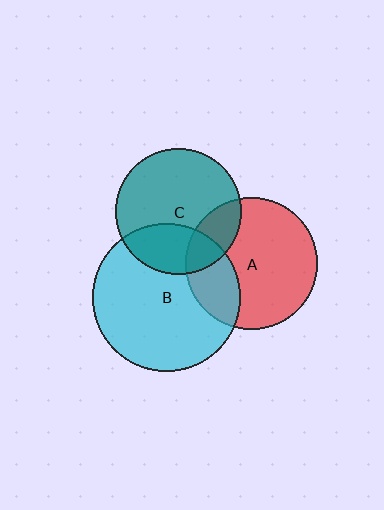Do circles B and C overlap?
Yes.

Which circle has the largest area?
Circle B (cyan).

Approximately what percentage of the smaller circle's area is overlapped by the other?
Approximately 30%.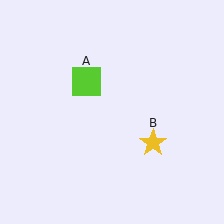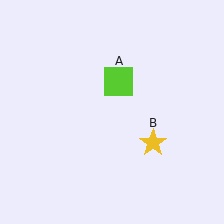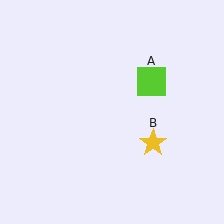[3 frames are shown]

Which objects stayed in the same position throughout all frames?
Yellow star (object B) remained stationary.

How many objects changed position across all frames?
1 object changed position: lime square (object A).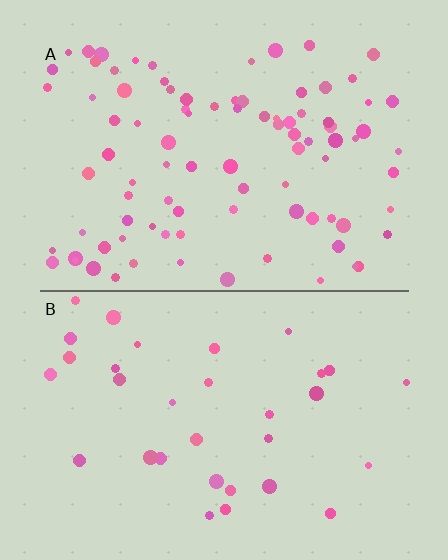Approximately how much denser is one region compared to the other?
Approximately 2.8× — region A over region B.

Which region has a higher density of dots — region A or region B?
A (the top).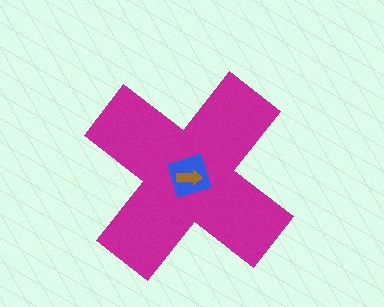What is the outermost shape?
The magenta cross.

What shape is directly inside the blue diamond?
The brown arrow.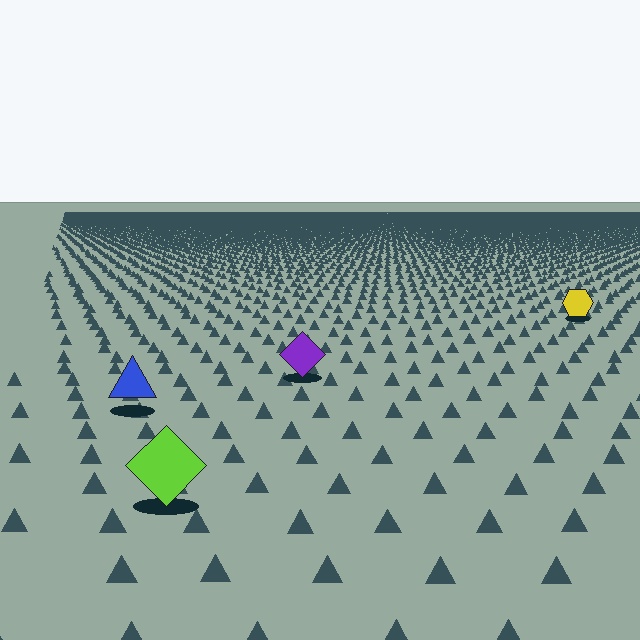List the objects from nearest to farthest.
From nearest to farthest: the lime diamond, the blue triangle, the purple diamond, the yellow hexagon.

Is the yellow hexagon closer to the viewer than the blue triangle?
No. The blue triangle is closer — you can tell from the texture gradient: the ground texture is coarser near it.